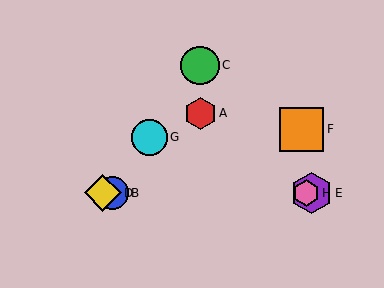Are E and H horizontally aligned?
Yes, both are at y≈193.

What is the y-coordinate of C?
Object C is at y≈65.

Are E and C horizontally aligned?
No, E is at y≈193 and C is at y≈65.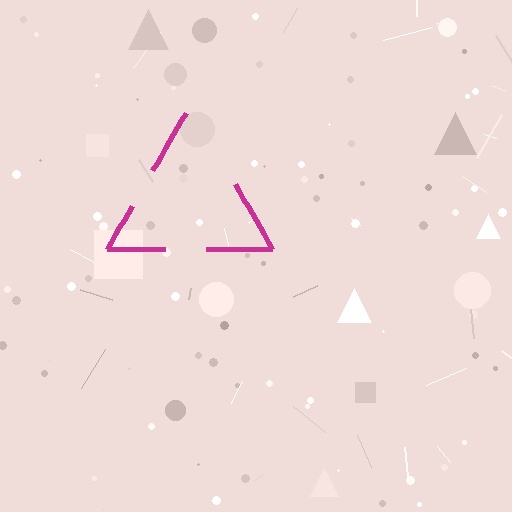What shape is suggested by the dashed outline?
The dashed outline suggests a triangle.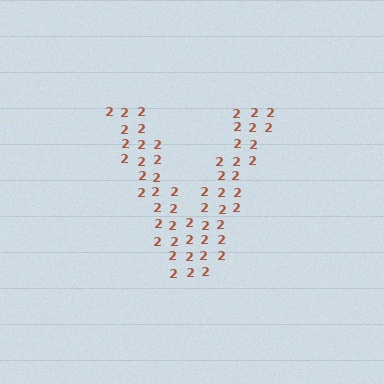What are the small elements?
The small elements are digit 2's.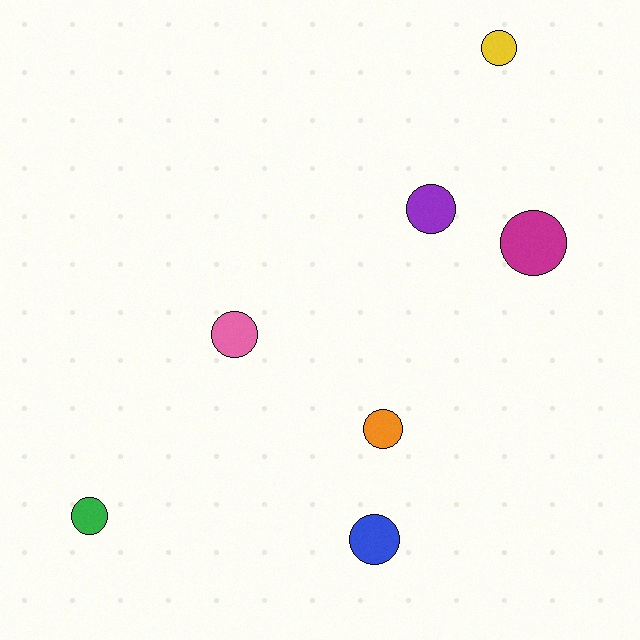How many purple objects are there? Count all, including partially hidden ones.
There is 1 purple object.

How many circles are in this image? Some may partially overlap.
There are 7 circles.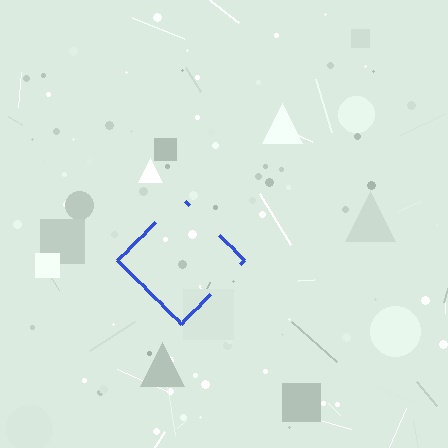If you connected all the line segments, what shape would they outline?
They would outline a diamond.